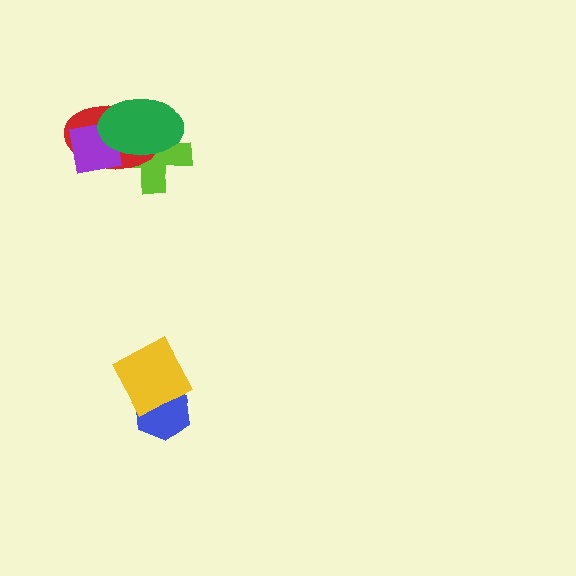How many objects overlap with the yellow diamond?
1 object overlaps with the yellow diamond.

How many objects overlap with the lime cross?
3 objects overlap with the lime cross.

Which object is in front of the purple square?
The green ellipse is in front of the purple square.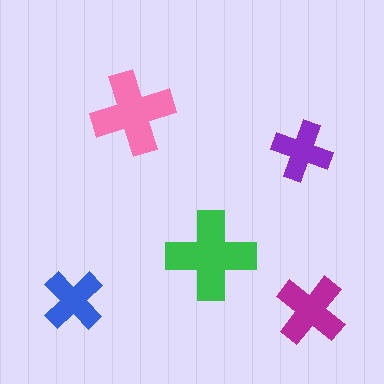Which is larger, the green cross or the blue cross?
The green one.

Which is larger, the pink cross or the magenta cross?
The pink one.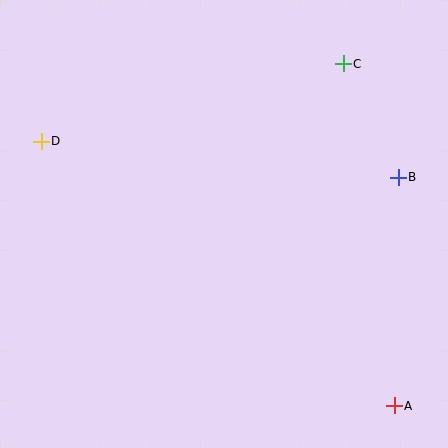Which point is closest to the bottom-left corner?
Point D is closest to the bottom-left corner.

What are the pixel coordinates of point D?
Point D is at (41, 141).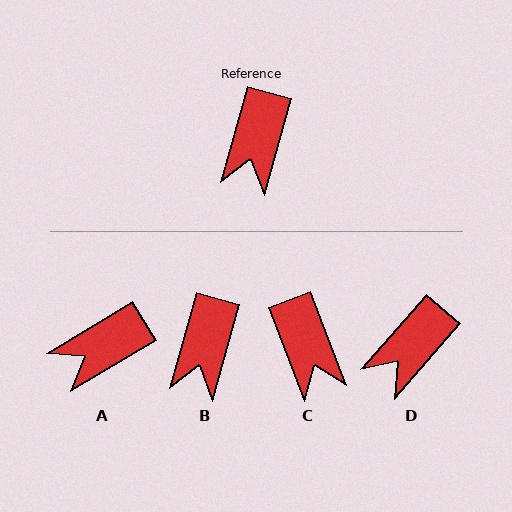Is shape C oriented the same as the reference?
No, it is off by about 37 degrees.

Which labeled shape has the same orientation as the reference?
B.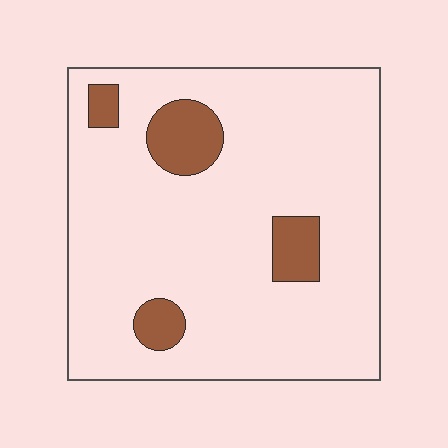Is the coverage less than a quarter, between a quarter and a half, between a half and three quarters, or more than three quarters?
Less than a quarter.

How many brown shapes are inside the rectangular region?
4.